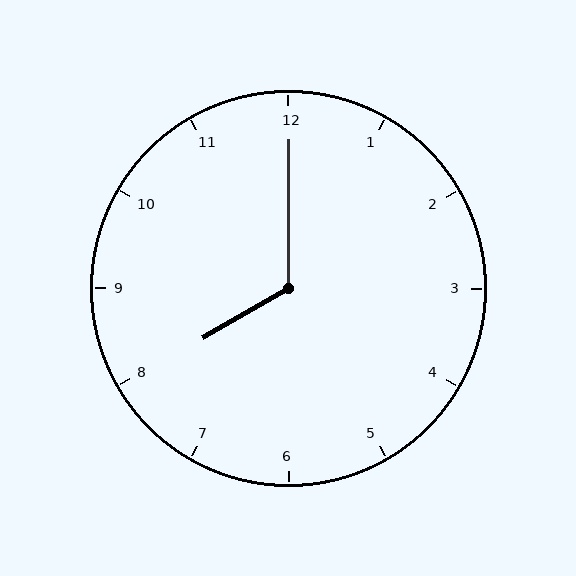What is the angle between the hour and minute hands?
Approximately 120 degrees.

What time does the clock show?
8:00.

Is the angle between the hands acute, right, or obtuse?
It is obtuse.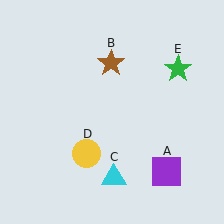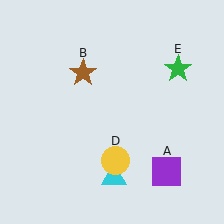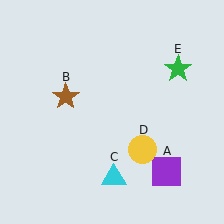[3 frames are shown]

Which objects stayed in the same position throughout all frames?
Purple square (object A) and cyan triangle (object C) and green star (object E) remained stationary.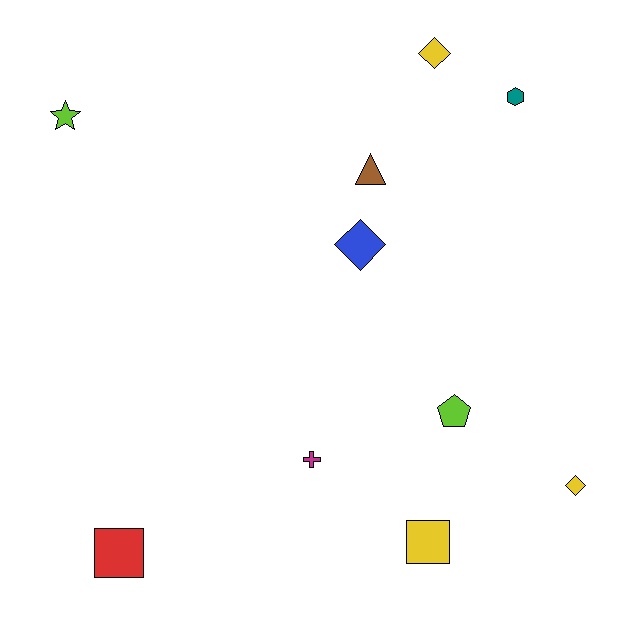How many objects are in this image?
There are 10 objects.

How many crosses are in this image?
There is 1 cross.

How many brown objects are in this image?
There is 1 brown object.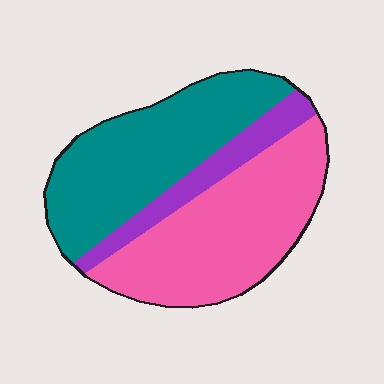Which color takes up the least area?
Purple, at roughly 15%.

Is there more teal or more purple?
Teal.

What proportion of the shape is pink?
Pink covers around 45% of the shape.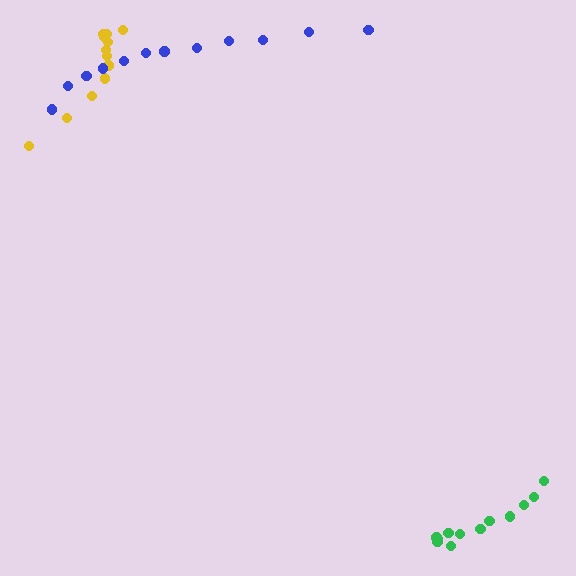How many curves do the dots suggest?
There are 3 distinct paths.